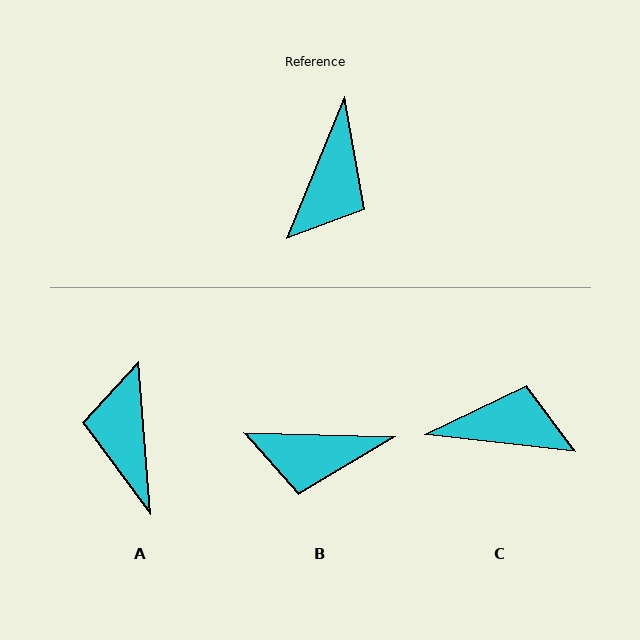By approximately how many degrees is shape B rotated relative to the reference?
Approximately 69 degrees clockwise.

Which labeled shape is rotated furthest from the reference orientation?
A, about 153 degrees away.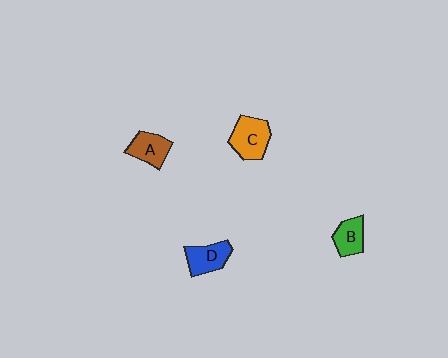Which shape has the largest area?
Shape C (orange).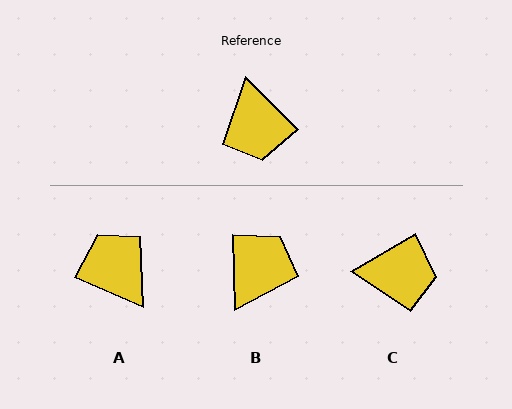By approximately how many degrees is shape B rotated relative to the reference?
Approximately 136 degrees counter-clockwise.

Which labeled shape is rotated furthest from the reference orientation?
A, about 159 degrees away.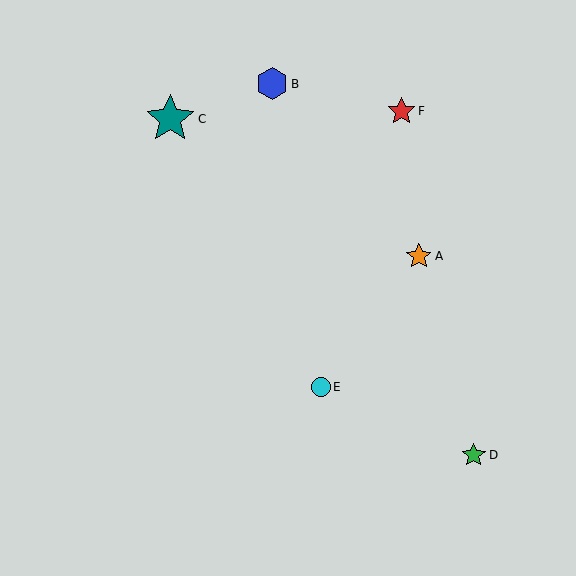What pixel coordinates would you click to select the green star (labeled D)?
Click at (474, 455) to select the green star D.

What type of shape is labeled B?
Shape B is a blue hexagon.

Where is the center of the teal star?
The center of the teal star is at (170, 119).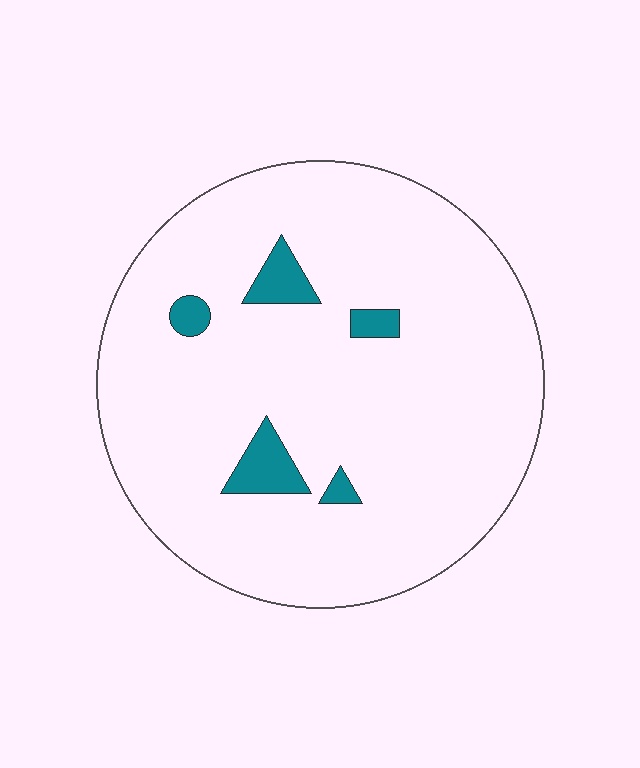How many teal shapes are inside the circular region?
5.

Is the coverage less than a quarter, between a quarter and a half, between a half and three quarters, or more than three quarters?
Less than a quarter.